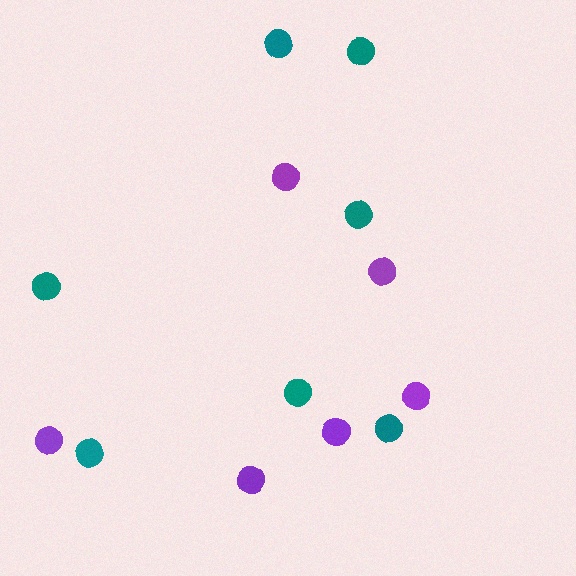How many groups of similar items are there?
There are 2 groups: one group of teal circles (7) and one group of purple circles (6).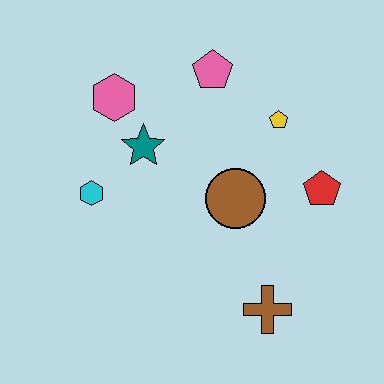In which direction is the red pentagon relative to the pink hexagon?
The red pentagon is to the right of the pink hexagon.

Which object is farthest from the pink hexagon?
The brown cross is farthest from the pink hexagon.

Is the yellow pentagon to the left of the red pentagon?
Yes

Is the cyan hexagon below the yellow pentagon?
Yes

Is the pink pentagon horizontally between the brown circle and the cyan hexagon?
Yes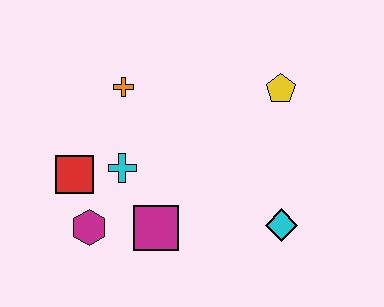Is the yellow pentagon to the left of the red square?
No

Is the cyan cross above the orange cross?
No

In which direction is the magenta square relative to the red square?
The magenta square is to the right of the red square.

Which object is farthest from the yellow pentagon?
The magenta hexagon is farthest from the yellow pentagon.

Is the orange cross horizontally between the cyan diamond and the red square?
Yes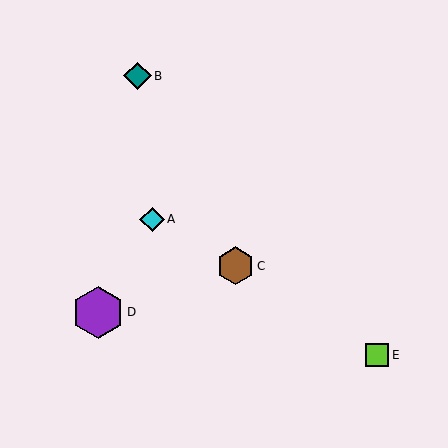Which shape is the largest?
The purple hexagon (labeled D) is the largest.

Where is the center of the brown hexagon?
The center of the brown hexagon is at (235, 266).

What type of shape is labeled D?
Shape D is a purple hexagon.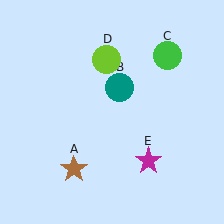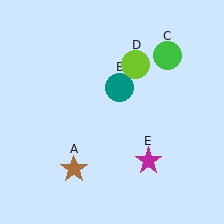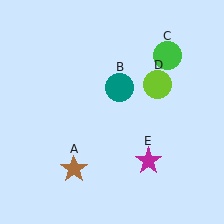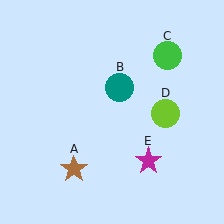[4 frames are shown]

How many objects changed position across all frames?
1 object changed position: lime circle (object D).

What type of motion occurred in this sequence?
The lime circle (object D) rotated clockwise around the center of the scene.